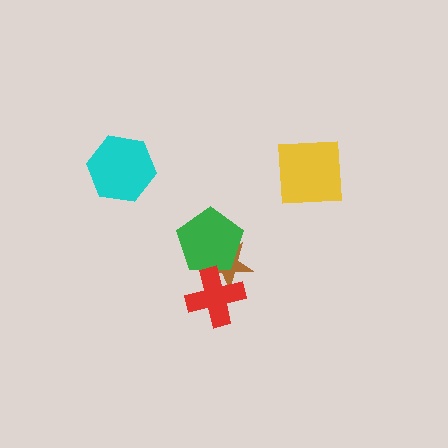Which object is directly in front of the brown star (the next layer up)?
The green pentagon is directly in front of the brown star.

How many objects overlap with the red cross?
2 objects overlap with the red cross.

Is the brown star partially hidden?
Yes, it is partially covered by another shape.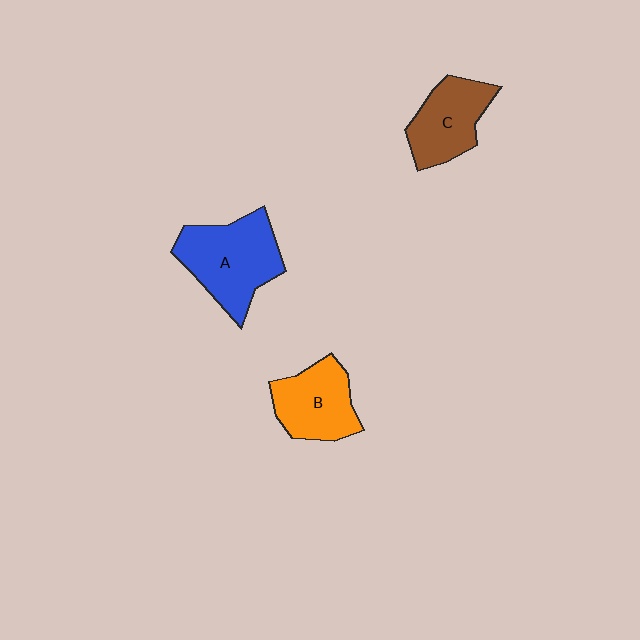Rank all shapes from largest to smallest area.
From largest to smallest: A (blue), B (orange), C (brown).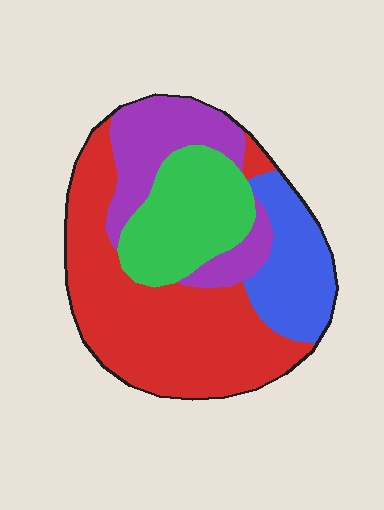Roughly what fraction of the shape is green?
Green covers roughly 20% of the shape.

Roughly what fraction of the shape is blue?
Blue takes up about one sixth (1/6) of the shape.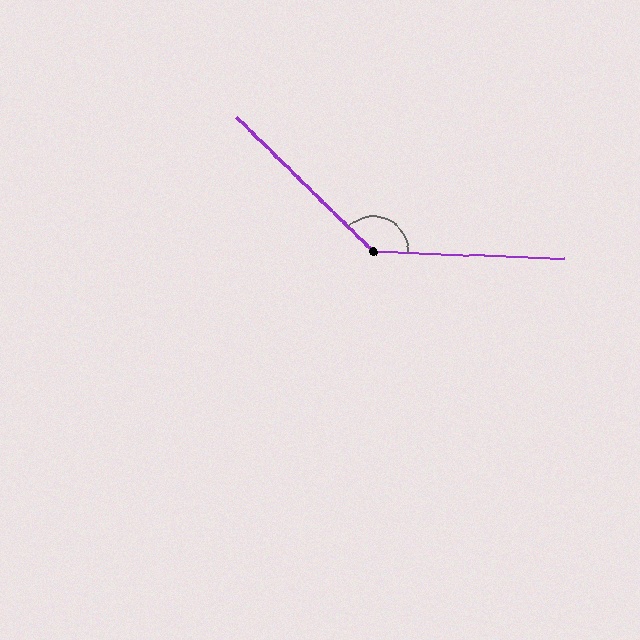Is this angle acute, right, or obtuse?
It is obtuse.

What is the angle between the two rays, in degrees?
Approximately 138 degrees.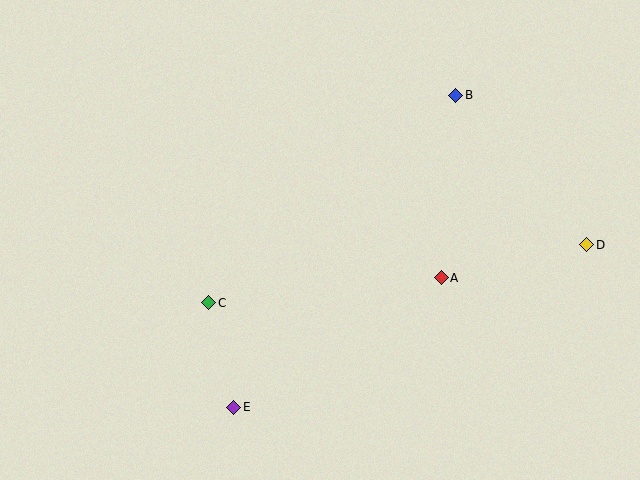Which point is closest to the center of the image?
Point A at (441, 278) is closest to the center.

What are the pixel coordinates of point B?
Point B is at (456, 95).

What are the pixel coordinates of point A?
Point A is at (441, 278).